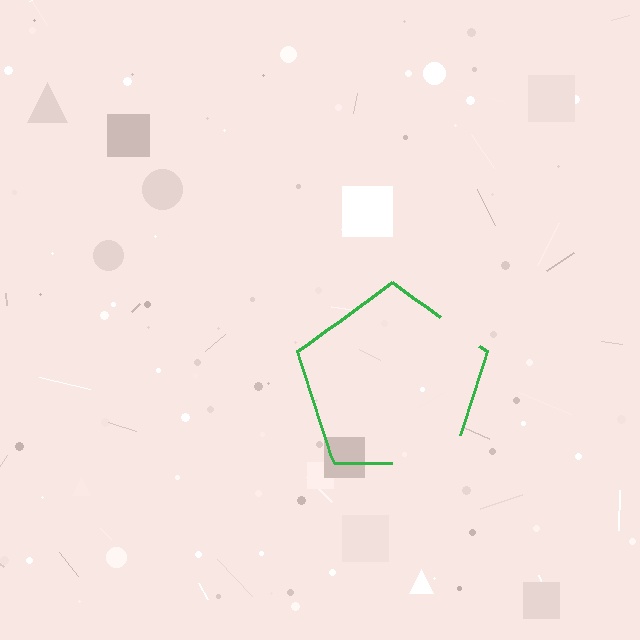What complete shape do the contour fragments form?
The contour fragments form a pentagon.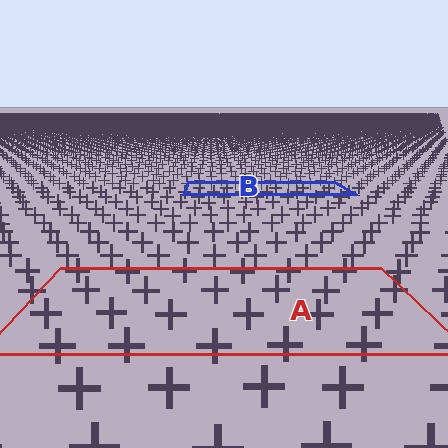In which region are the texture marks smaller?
The texture marks are smaller in region B, because it is farther away.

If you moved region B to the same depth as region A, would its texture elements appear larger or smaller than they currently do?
They would appear larger. At a closer depth, the same texture elements are projected at a bigger on-screen size.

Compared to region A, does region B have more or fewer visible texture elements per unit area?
Region B has more texture elements per unit area — they are packed more densely because it is farther away.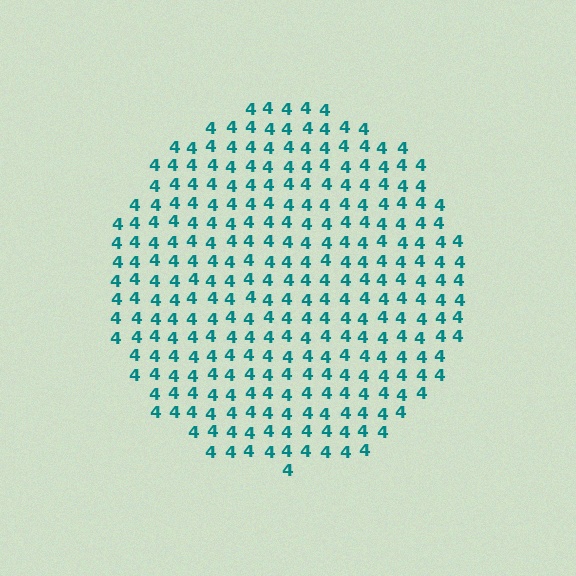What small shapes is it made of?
It is made of small digit 4's.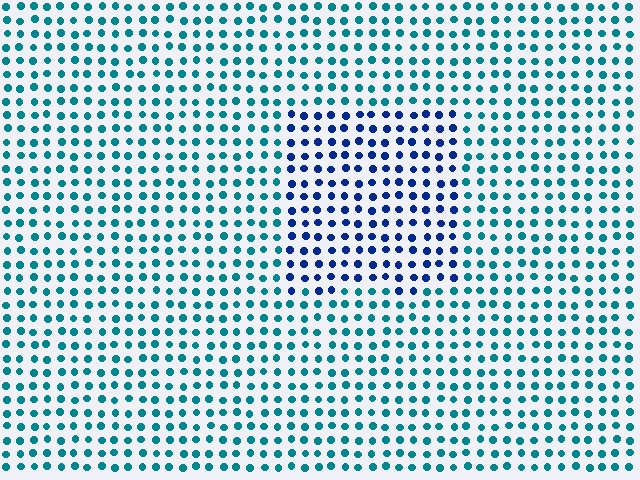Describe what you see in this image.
The image is filled with small teal elements in a uniform arrangement. A rectangle-shaped region is visible where the elements are tinted to a slightly different hue, forming a subtle color boundary.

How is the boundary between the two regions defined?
The boundary is defined purely by a slight shift in hue (about 40 degrees). Spacing, size, and orientation are identical on both sides.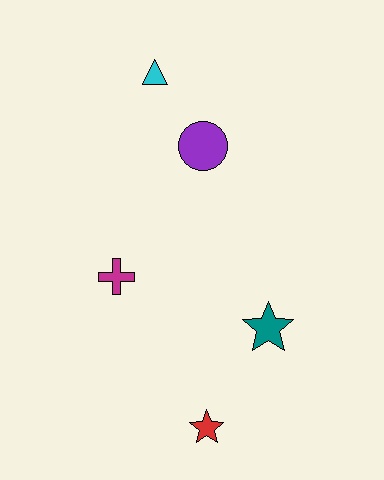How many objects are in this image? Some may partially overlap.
There are 5 objects.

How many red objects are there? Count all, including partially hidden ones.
There is 1 red object.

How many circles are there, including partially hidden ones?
There is 1 circle.